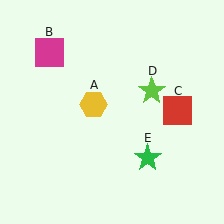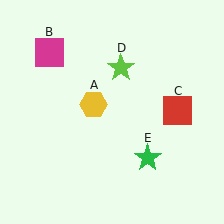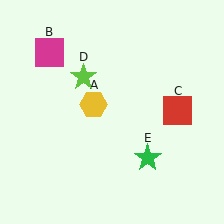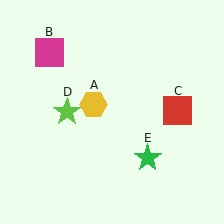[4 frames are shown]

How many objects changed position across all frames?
1 object changed position: lime star (object D).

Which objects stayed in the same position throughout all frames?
Yellow hexagon (object A) and magenta square (object B) and red square (object C) and green star (object E) remained stationary.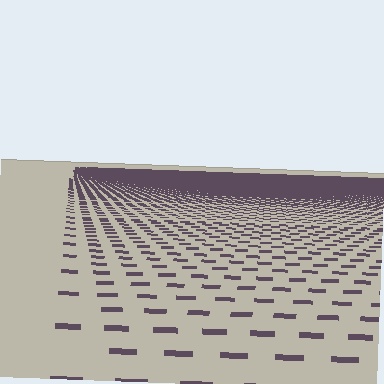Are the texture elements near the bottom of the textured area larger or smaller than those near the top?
Larger. Near the bottom, elements are closer to the viewer and appear at a bigger on-screen size.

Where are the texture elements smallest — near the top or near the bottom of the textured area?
Near the top.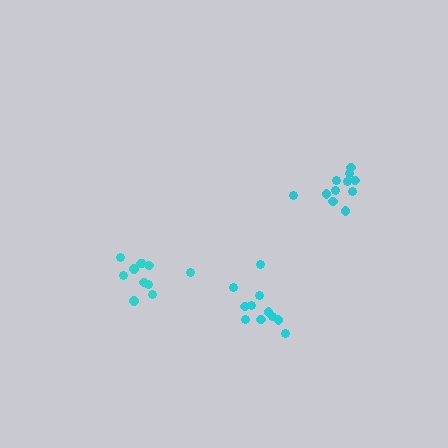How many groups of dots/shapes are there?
There are 3 groups.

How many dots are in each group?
Group 1: 11 dots, Group 2: 11 dots, Group 3: 11 dots (33 total).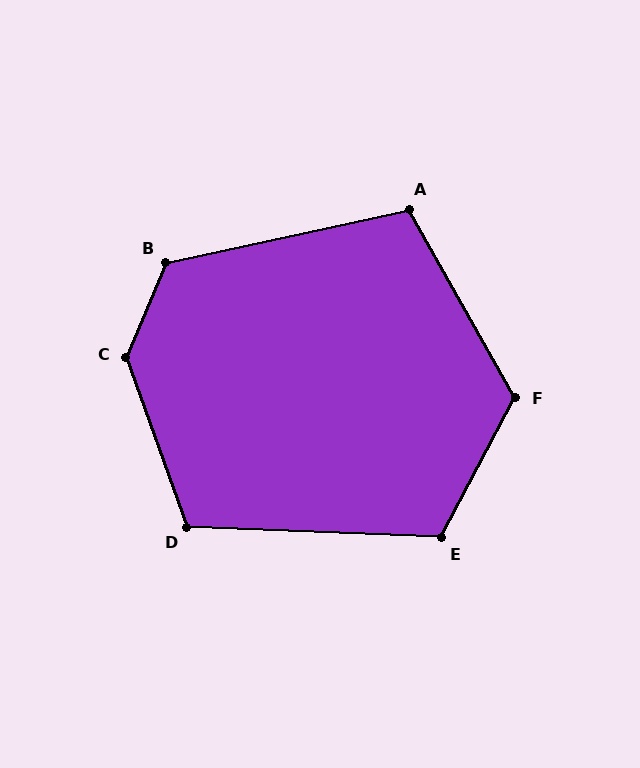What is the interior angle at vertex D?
Approximately 112 degrees (obtuse).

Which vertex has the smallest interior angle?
A, at approximately 107 degrees.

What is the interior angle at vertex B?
Approximately 125 degrees (obtuse).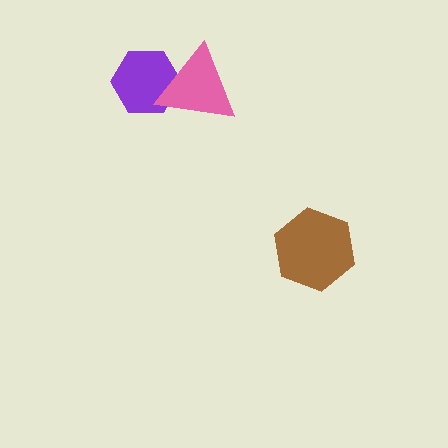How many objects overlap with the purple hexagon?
1 object overlaps with the purple hexagon.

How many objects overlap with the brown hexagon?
0 objects overlap with the brown hexagon.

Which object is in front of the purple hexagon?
The pink triangle is in front of the purple hexagon.